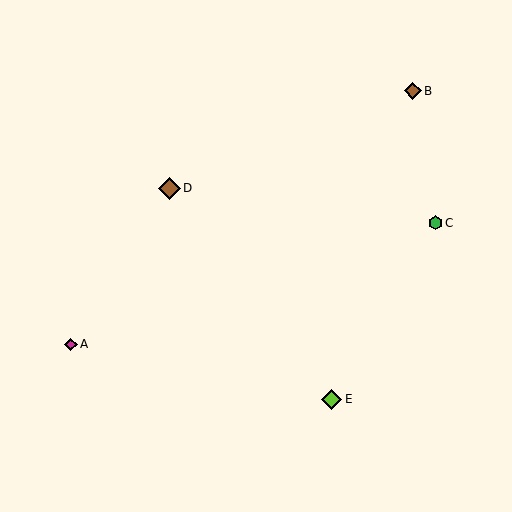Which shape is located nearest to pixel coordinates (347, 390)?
The lime diamond (labeled E) at (332, 399) is nearest to that location.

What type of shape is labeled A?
Shape A is a magenta diamond.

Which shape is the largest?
The brown diamond (labeled D) is the largest.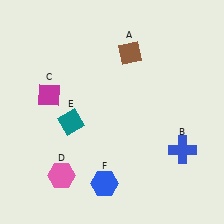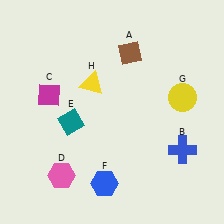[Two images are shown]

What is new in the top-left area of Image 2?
A yellow triangle (H) was added in the top-left area of Image 2.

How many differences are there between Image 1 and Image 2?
There are 2 differences between the two images.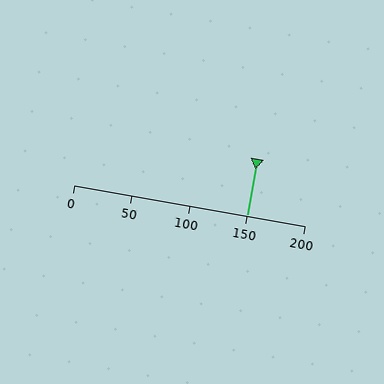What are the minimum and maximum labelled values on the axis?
The axis runs from 0 to 200.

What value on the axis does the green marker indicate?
The marker indicates approximately 150.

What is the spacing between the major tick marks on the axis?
The major ticks are spaced 50 apart.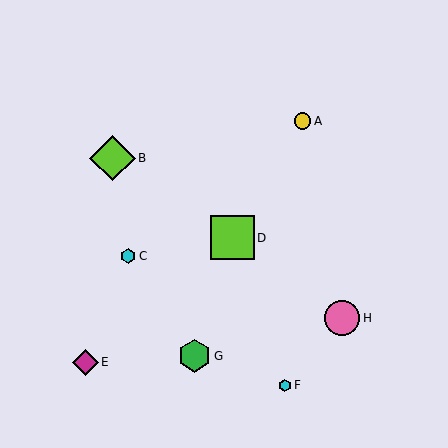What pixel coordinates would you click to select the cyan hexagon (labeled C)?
Click at (128, 256) to select the cyan hexagon C.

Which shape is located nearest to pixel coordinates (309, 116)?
The yellow circle (labeled A) at (303, 121) is nearest to that location.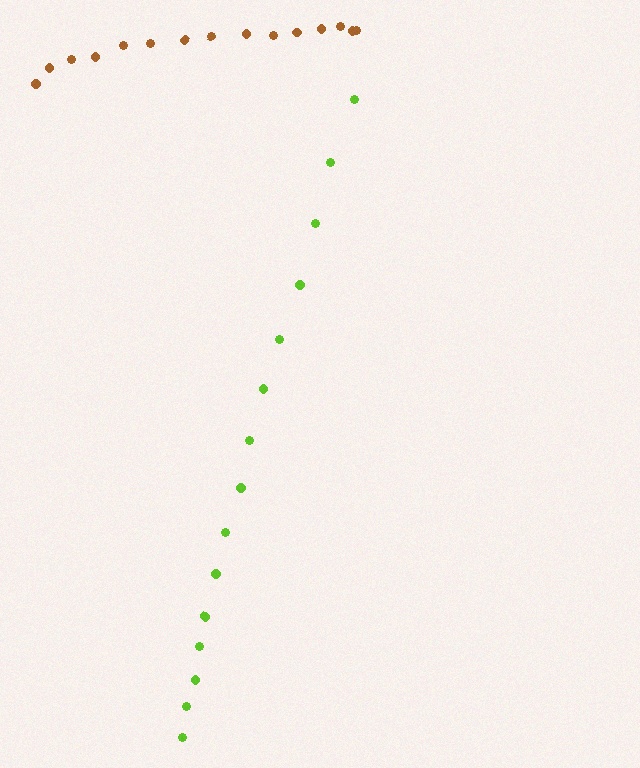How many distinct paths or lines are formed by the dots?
There are 2 distinct paths.